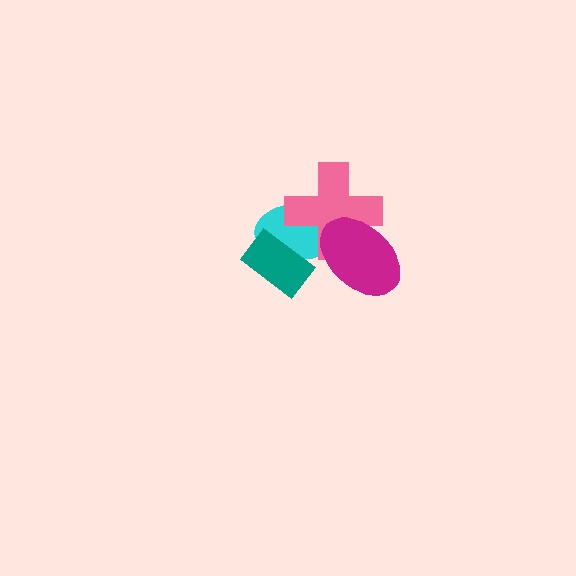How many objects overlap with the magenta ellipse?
2 objects overlap with the magenta ellipse.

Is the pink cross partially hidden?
Yes, it is partially covered by another shape.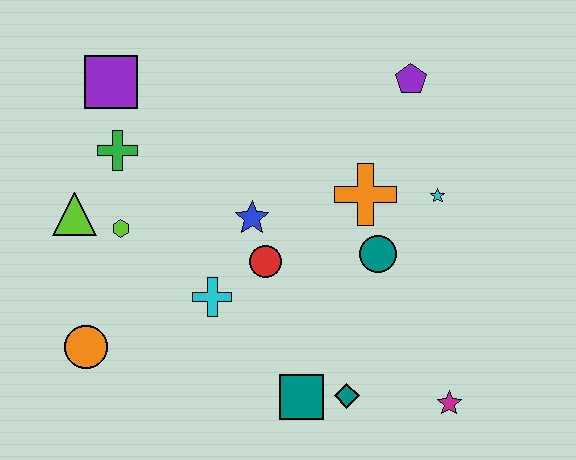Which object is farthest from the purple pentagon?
The orange circle is farthest from the purple pentagon.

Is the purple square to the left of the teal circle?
Yes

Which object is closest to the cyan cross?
The red circle is closest to the cyan cross.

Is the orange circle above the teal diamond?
Yes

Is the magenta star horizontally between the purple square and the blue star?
No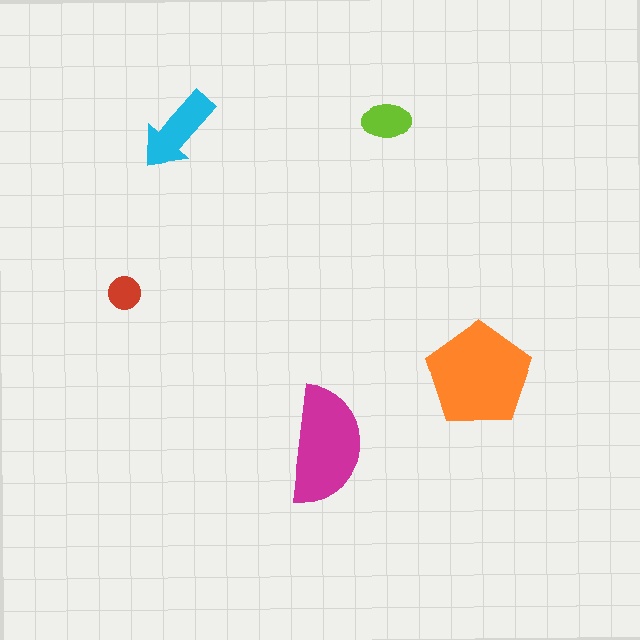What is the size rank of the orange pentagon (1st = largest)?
1st.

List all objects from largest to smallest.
The orange pentagon, the magenta semicircle, the cyan arrow, the lime ellipse, the red circle.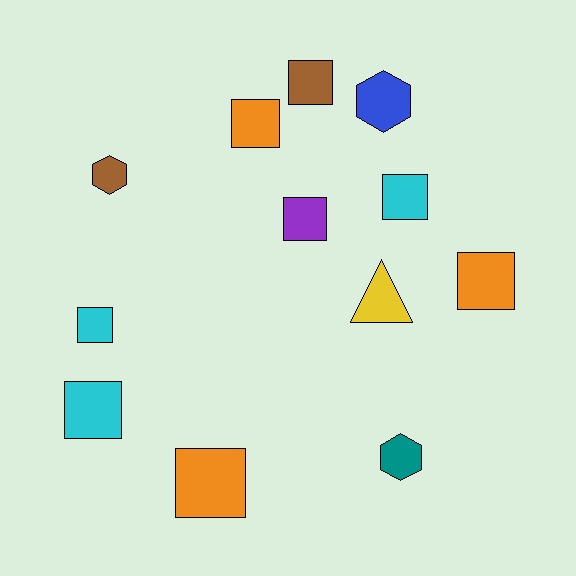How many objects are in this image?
There are 12 objects.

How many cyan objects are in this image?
There are 3 cyan objects.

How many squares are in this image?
There are 8 squares.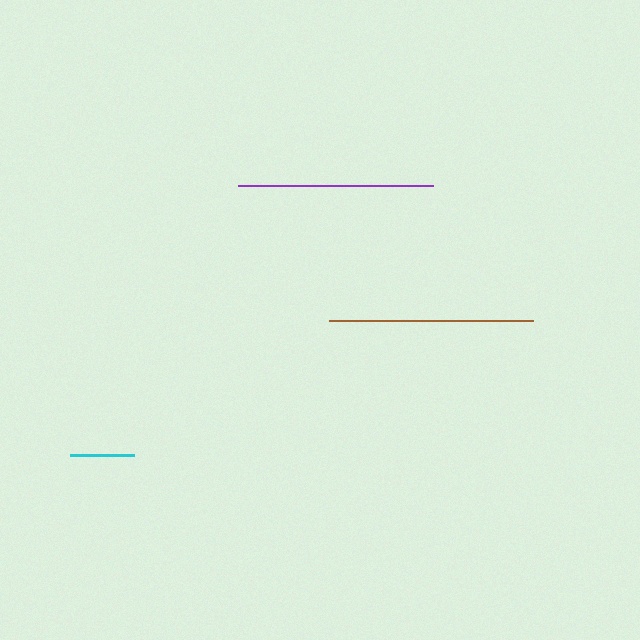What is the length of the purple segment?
The purple segment is approximately 195 pixels long.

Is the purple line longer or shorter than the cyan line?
The purple line is longer than the cyan line.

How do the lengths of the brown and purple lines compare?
The brown and purple lines are approximately the same length.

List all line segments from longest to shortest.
From longest to shortest: brown, purple, cyan.